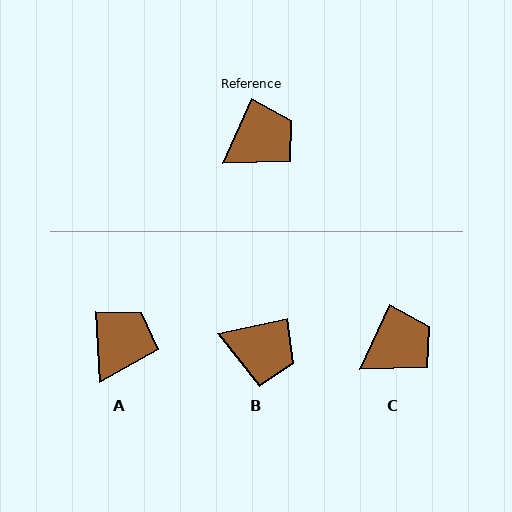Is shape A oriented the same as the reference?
No, it is off by about 27 degrees.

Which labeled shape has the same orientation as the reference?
C.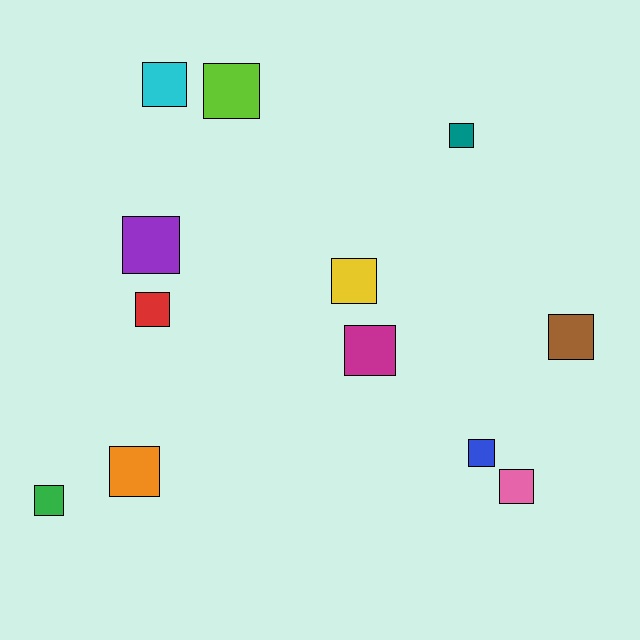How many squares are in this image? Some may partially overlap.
There are 12 squares.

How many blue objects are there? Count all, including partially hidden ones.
There is 1 blue object.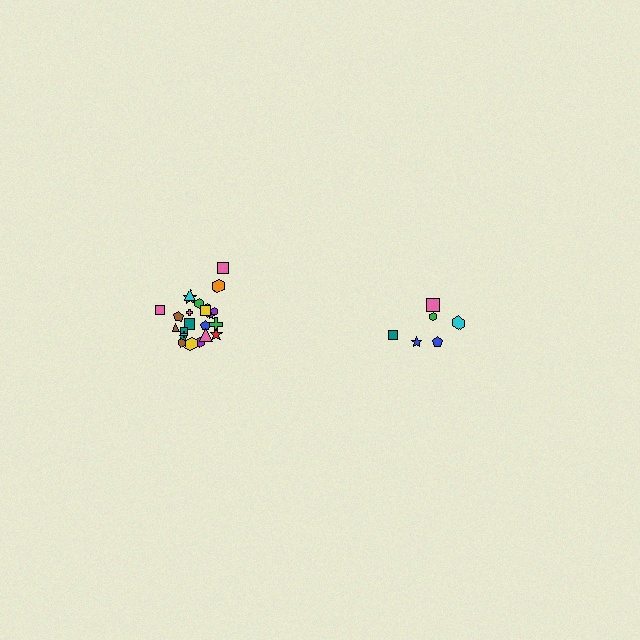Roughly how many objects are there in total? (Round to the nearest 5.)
Roughly 30 objects in total.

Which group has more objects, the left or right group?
The left group.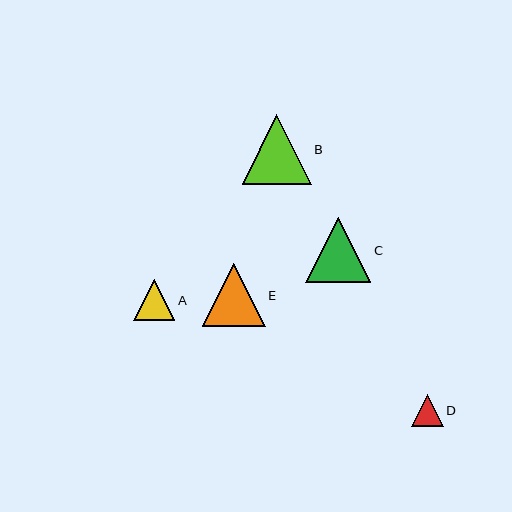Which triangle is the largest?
Triangle B is the largest with a size of approximately 69 pixels.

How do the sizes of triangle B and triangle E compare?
Triangle B and triangle E are approximately the same size.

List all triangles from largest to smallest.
From largest to smallest: B, C, E, A, D.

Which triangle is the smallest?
Triangle D is the smallest with a size of approximately 31 pixels.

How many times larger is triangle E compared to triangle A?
Triangle E is approximately 1.5 times the size of triangle A.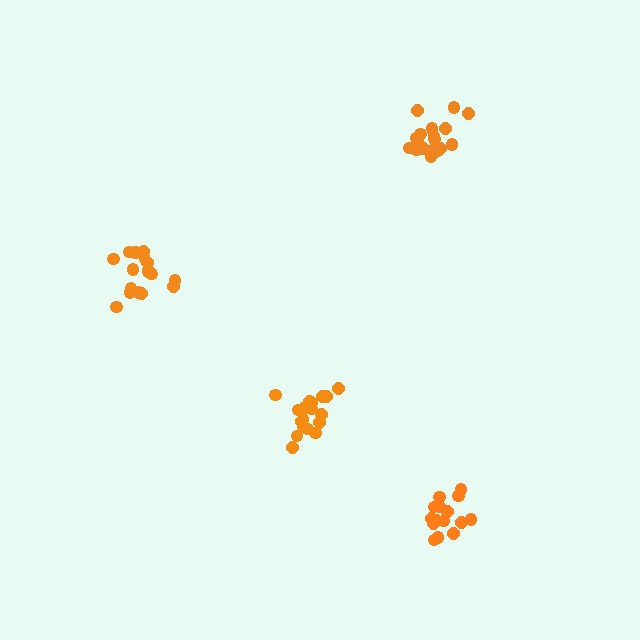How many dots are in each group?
Group 1: 20 dots, Group 2: 17 dots, Group 3: 18 dots, Group 4: 15 dots (70 total).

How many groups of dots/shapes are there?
There are 4 groups.